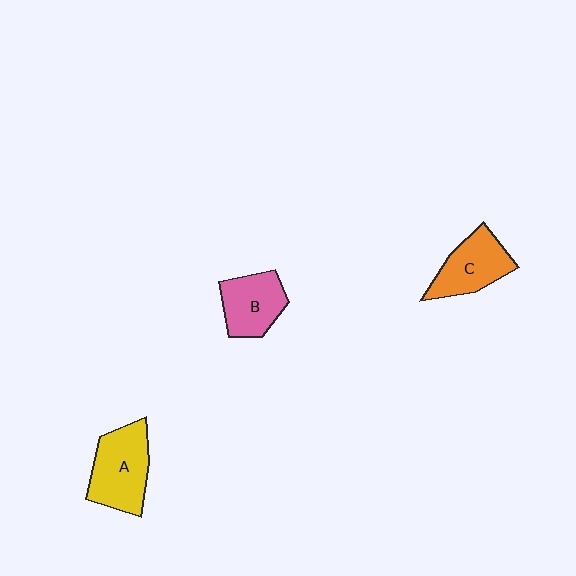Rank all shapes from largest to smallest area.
From largest to smallest: A (yellow), C (orange), B (pink).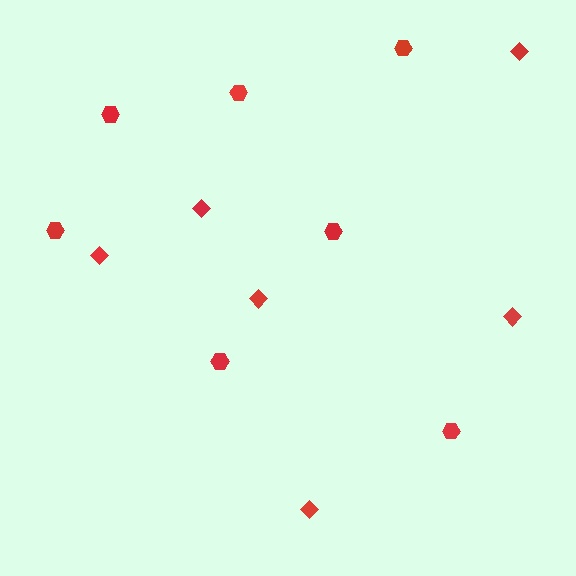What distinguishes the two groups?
There are 2 groups: one group of hexagons (7) and one group of diamonds (6).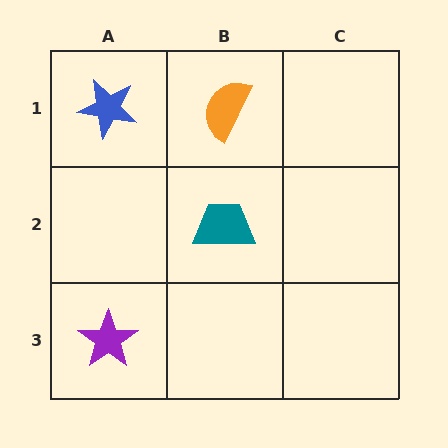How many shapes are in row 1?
2 shapes.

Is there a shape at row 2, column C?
No, that cell is empty.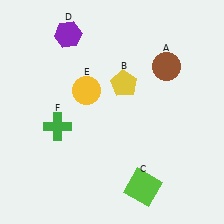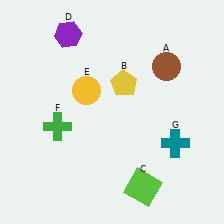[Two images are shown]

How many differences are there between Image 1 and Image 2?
There is 1 difference between the two images.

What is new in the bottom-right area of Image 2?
A teal cross (G) was added in the bottom-right area of Image 2.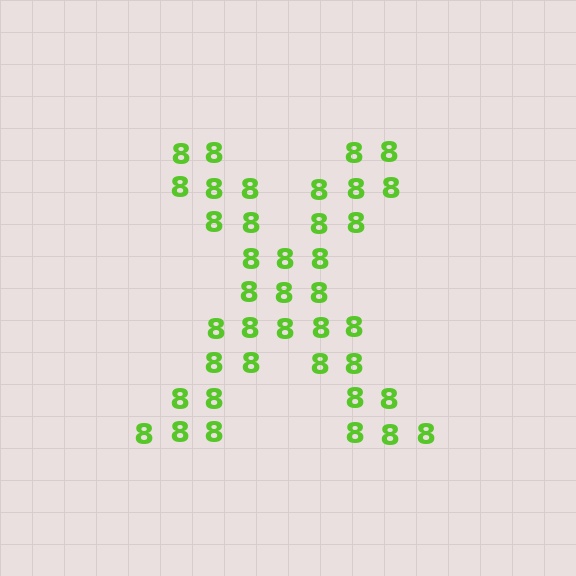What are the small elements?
The small elements are digit 8's.